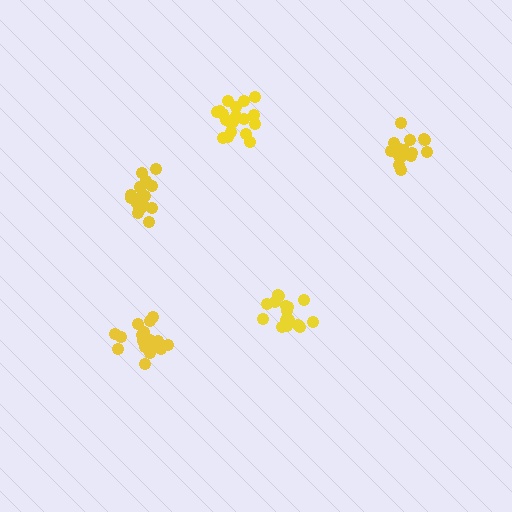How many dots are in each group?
Group 1: 17 dots, Group 2: 16 dots, Group 3: 18 dots, Group 4: 17 dots, Group 5: 19 dots (87 total).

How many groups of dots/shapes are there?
There are 5 groups.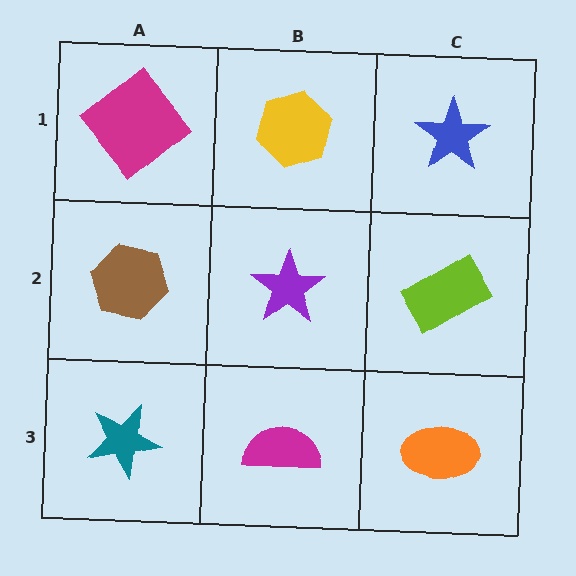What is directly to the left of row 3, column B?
A teal star.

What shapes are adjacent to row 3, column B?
A purple star (row 2, column B), a teal star (row 3, column A), an orange ellipse (row 3, column C).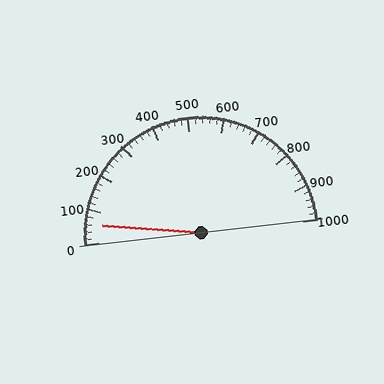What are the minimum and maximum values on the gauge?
The gauge ranges from 0 to 1000.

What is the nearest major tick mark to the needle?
The nearest major tick mark is 100.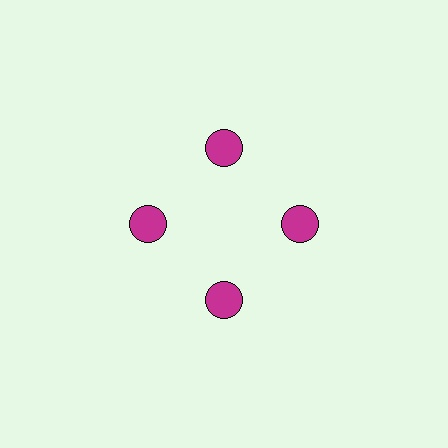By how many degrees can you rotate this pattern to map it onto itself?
The pattern maps onto itself every 90 degrees of rotation.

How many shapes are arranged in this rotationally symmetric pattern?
There are 4 shapes, arranged in 4 groups of 1.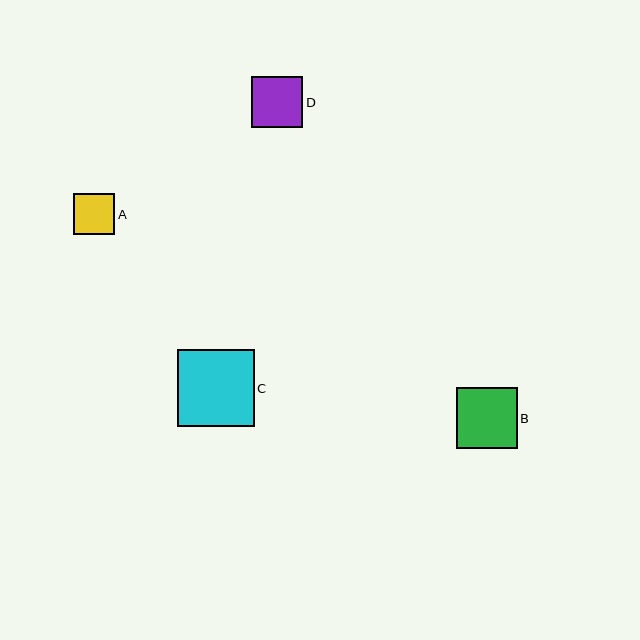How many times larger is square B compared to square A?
Square B is approximately 1.5 times the size of square A.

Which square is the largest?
Square C is the largest with a size of approximately 77 pixels.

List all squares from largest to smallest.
From largest to smallest: C, B, D, A.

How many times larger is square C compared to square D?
Square C is approximately 1.5 times the size of square D.